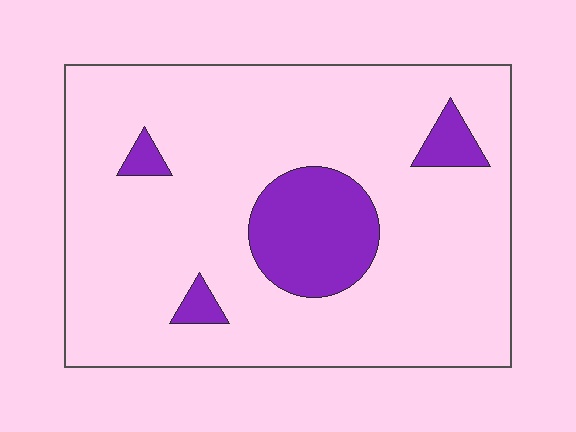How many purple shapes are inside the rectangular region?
4.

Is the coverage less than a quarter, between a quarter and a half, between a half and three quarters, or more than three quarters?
Less than a quarter.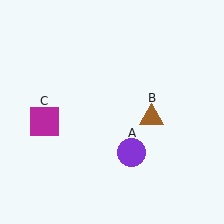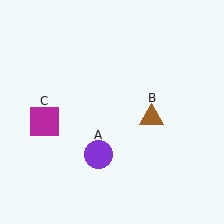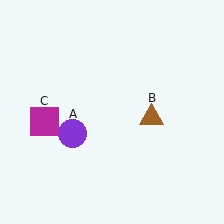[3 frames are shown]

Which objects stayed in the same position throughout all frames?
Brown triangle (object B) and magenta square (object C) remained stationary.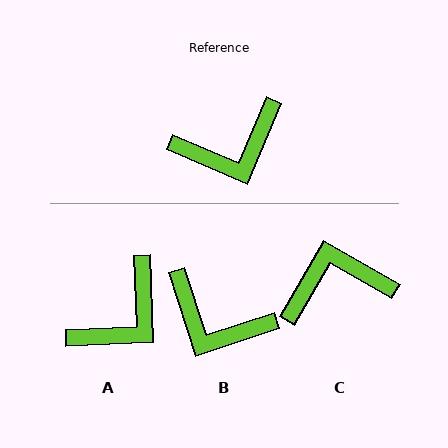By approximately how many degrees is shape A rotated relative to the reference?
Approximately 26 degrees counter-clockwise.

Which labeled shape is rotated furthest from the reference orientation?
C, about 173 degrees away.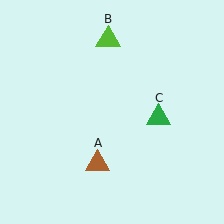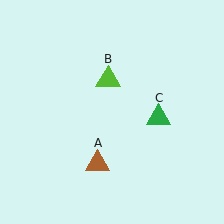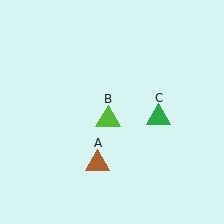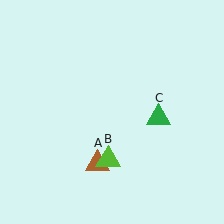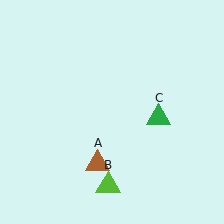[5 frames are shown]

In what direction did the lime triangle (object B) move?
The lime triangle (object B) moved down.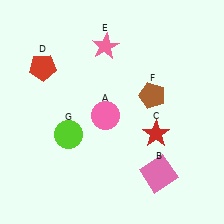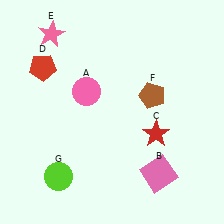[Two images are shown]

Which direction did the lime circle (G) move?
The lime circle (G) moved down.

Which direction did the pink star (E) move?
The pink star (E) moved left.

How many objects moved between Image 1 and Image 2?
3 objects moved between the two images.